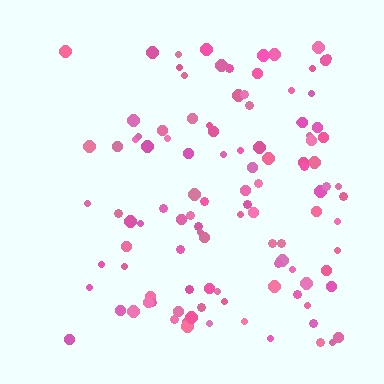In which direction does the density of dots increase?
From left to right, with the right side densest.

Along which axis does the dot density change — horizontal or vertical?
Horizontal.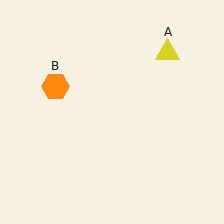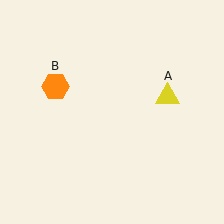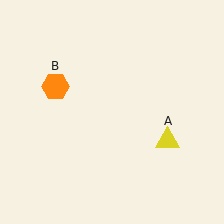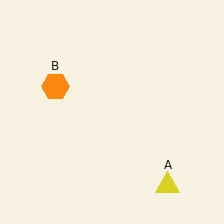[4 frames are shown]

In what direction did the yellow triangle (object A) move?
The yellow triangle (object A) moved down.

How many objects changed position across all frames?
1 object changed position: yellow triangle (object A).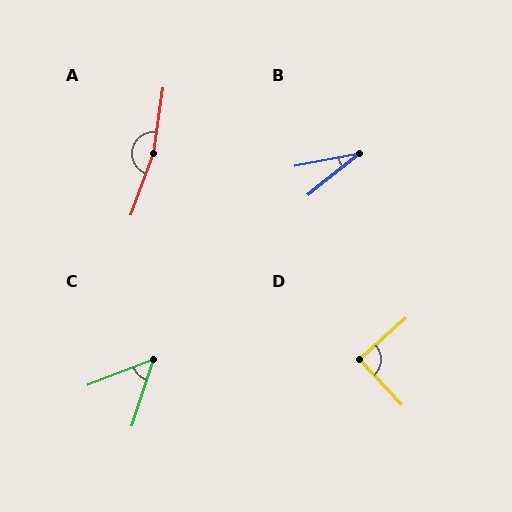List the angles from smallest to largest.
B (28°), C (51°), D (88°), A (168°).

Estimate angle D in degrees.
Approximately 88 degrees.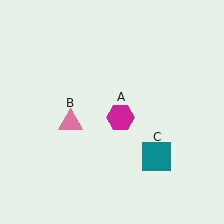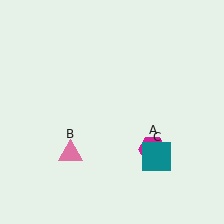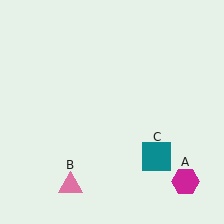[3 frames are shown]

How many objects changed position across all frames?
2 objects changed position: magenta hexagon (object A), pink triangle (object B).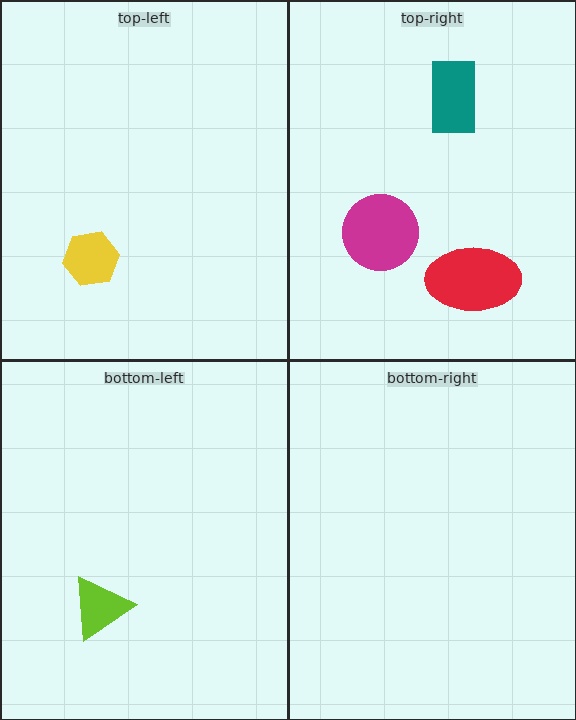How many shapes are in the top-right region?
3.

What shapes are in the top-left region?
The yellow hexagon.